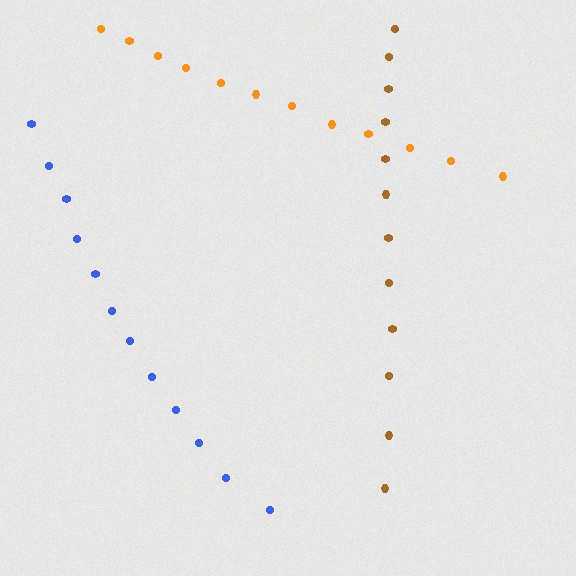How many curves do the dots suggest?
There are 3 distinct paths.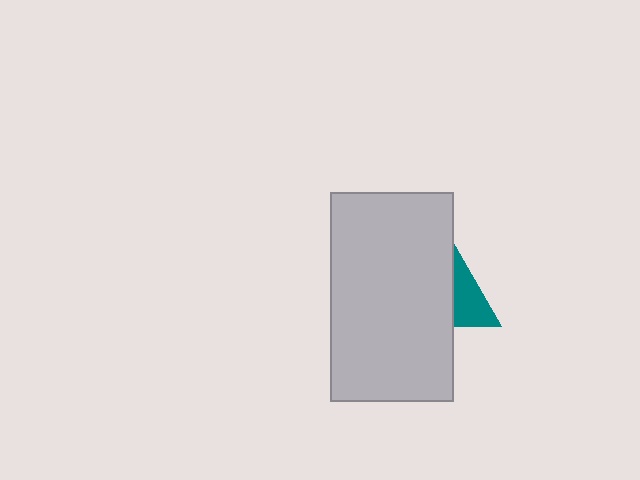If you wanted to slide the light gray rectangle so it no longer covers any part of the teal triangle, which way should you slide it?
Slide it left — that is the most direct way to separate the two shapes.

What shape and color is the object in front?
The object in front is a light gray rectangle.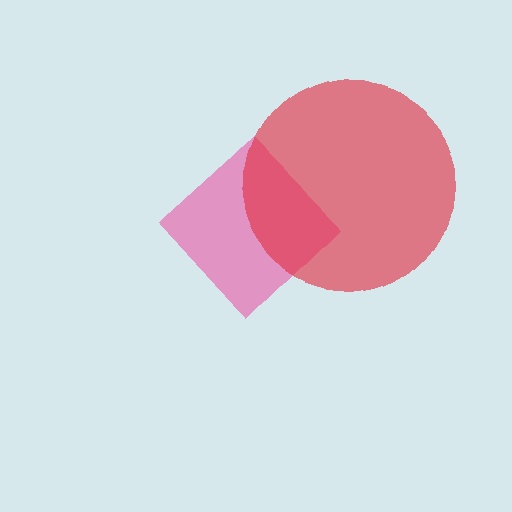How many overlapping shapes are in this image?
There are 2 overlapping shapes in the image.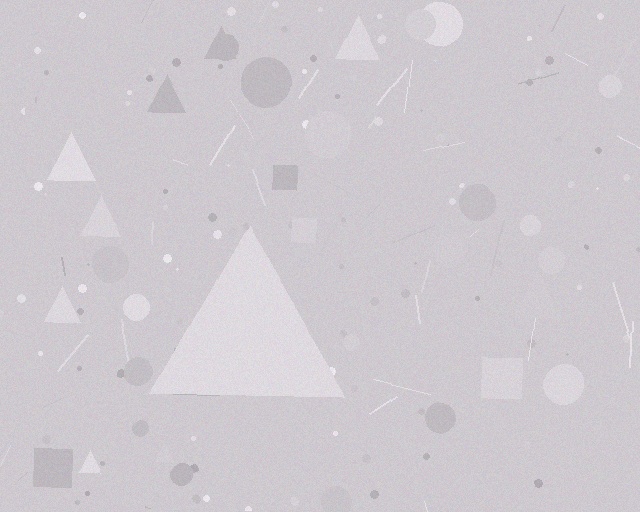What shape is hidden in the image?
A triangle is hidden in the image.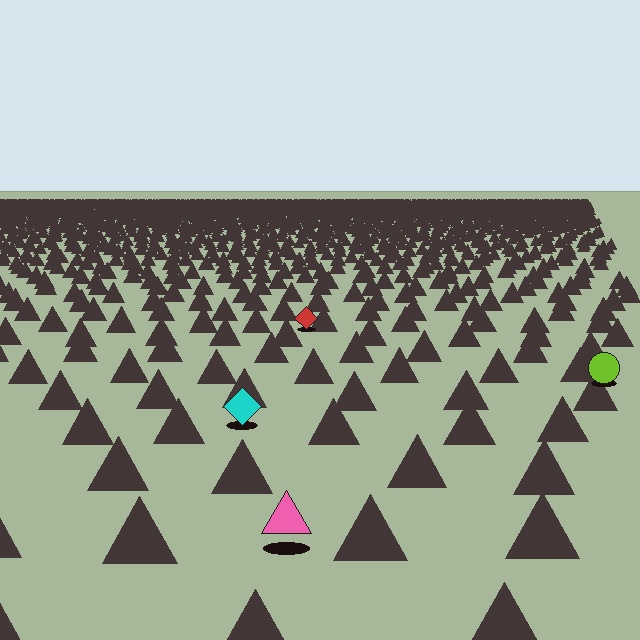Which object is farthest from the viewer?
The red diamond is farthest from the viewer. It appears smaller and the ground texture around it is denser.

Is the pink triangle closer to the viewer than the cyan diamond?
Yes. The pink triangle is closer — you can tell from the texture gradient: the ground texture is coarser near it.